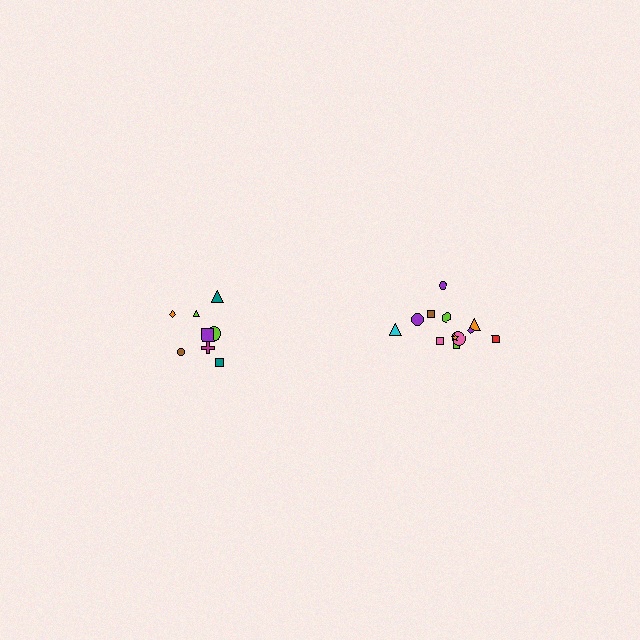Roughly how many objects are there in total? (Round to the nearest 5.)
Roughly 20 objects in total.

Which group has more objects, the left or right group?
The right group.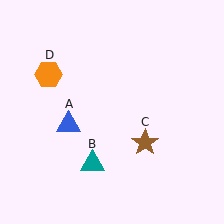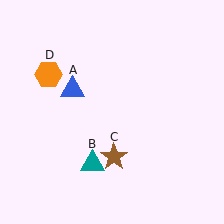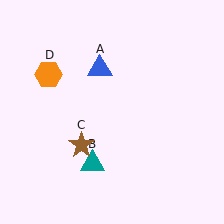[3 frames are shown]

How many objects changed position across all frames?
2 objects changed position: blue triangle (object A), brown star (object C).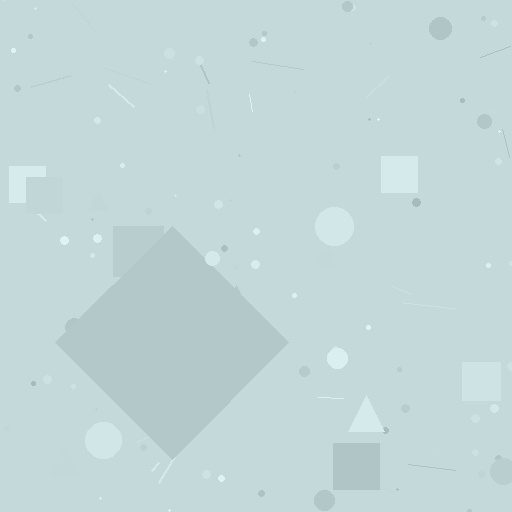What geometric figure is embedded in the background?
A diamond is embedded in the background.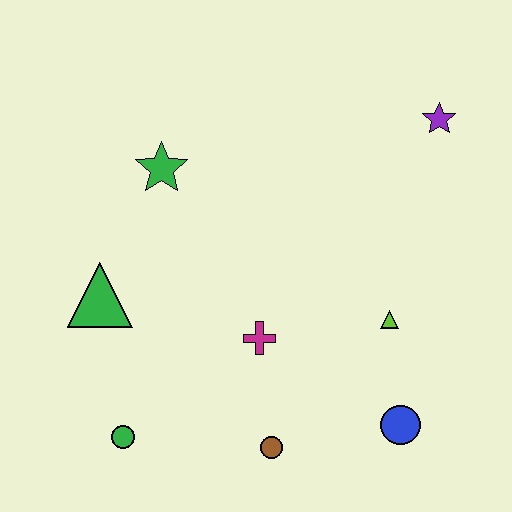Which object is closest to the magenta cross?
The brown circle is closest to the magenta cross.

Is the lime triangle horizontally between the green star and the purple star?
Yes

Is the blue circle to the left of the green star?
No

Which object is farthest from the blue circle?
The green star is farthest from the blue circle.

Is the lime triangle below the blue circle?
No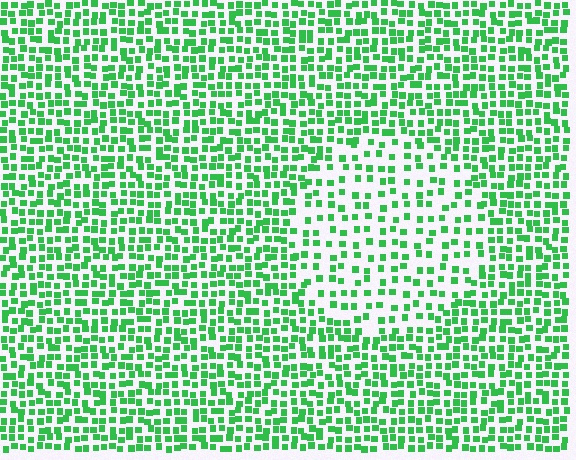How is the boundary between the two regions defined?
The boundary is defined by a change in element density (approximately 1.9x ratio). All elements are the same color, size, and shape.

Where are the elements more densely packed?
The elements are more densely packed outside the circle boundary.